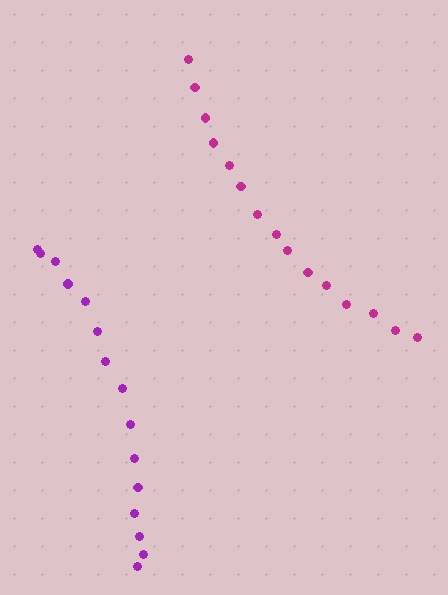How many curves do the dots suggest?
There are 2 distinct paths.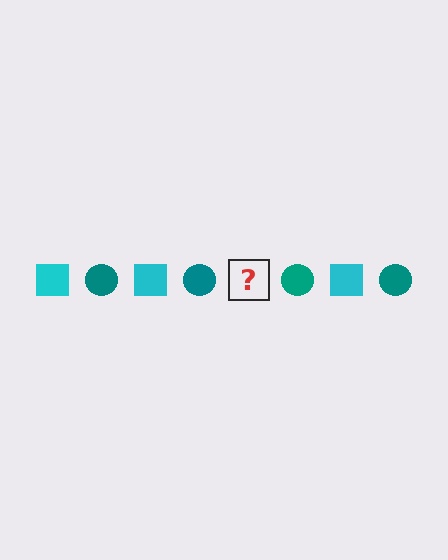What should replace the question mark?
The question mark should be replaced with a cyan square.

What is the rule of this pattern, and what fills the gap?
The rule is that the pattern alternates between cyan square and teal circle. The gap should be filled with a cyan square.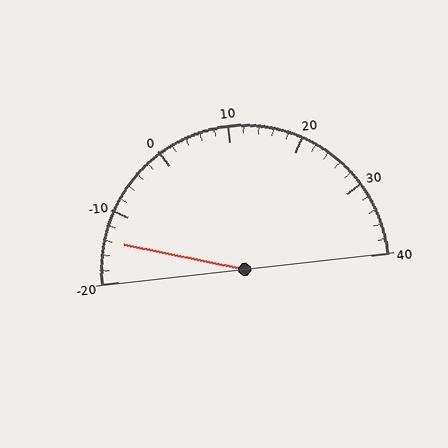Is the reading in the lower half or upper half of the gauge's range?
The reading is in the lower half of the range (-20 to 40).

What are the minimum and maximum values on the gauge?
The gauge ranges from -20 to 40.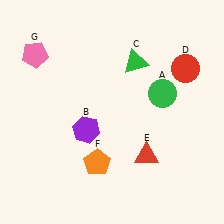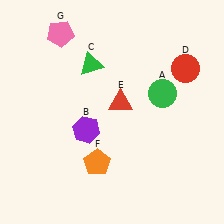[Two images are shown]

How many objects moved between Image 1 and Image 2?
3 objects moved between the two images.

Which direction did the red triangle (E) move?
The red triangle (E) moved up.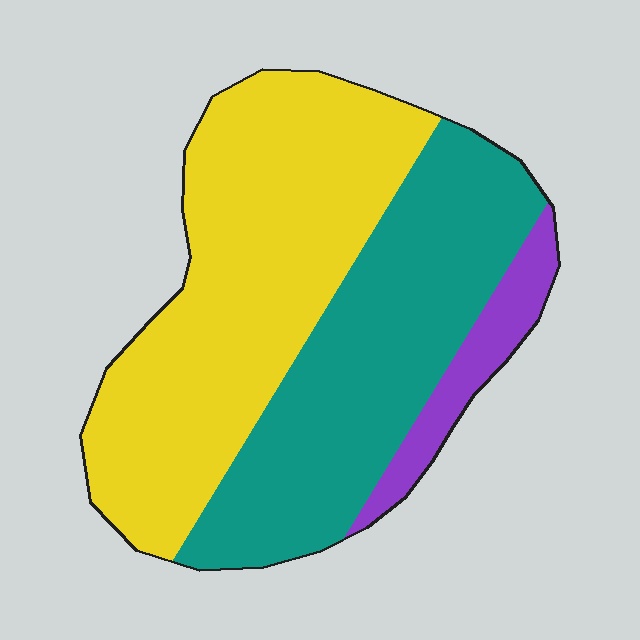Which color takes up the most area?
Yellow, at roughly 50%.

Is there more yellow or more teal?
Yellow.